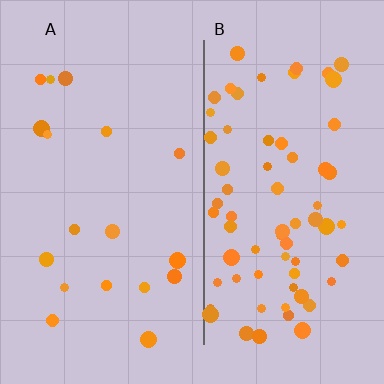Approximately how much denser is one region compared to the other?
Approximately 3.9× — region B over region A.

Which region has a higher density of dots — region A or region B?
B (the right).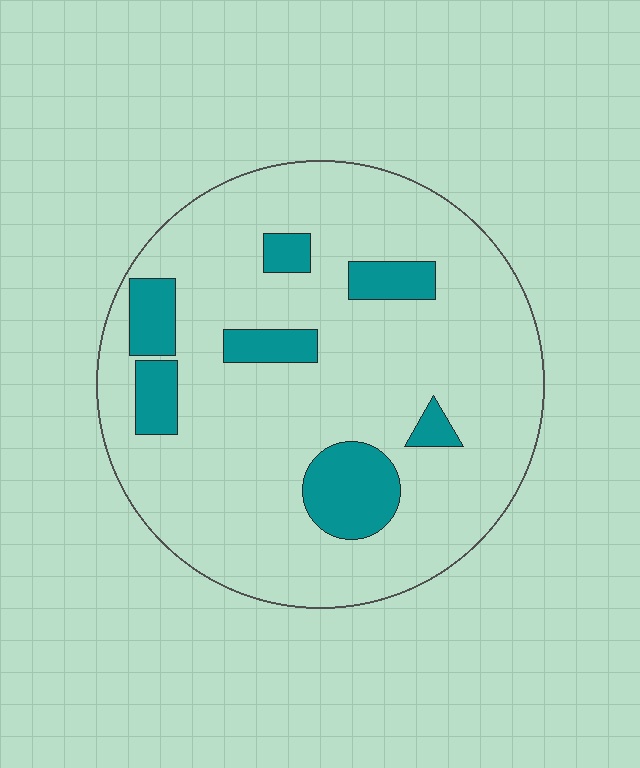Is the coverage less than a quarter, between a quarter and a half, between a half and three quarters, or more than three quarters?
Less than a quarter.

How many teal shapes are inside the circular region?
7.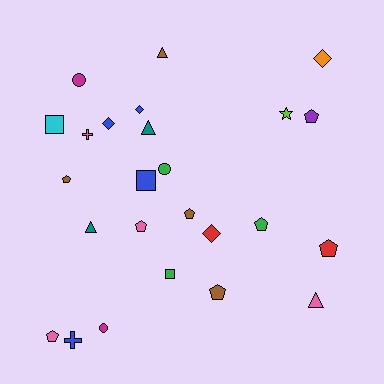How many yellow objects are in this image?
There are no yellow objects.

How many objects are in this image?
There are 25 objects.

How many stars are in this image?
There is 1 star.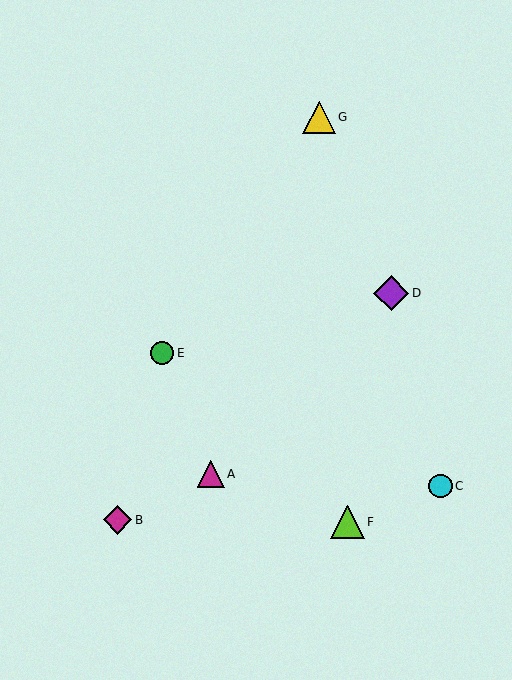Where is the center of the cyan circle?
The center of the cyan circle is at (441, 486).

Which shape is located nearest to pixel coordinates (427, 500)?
The cyan circle (labeled C) at (441, 486) is nearest to that location.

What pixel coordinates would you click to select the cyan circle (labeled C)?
Click at (441, 486) to select the cyan circle C.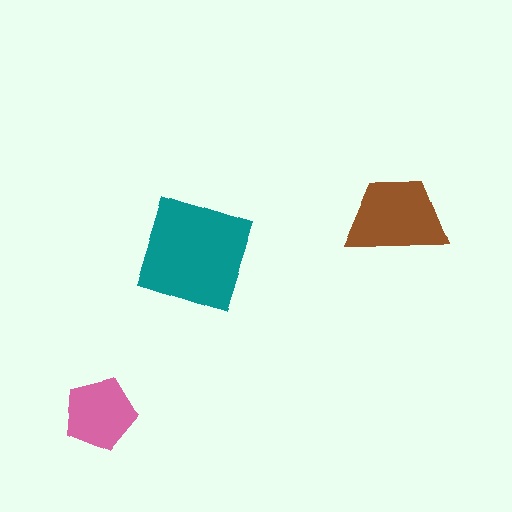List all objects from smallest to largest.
The pink pentagon, the brown trapezoid, the teal square.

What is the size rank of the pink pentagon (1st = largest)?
3rd.